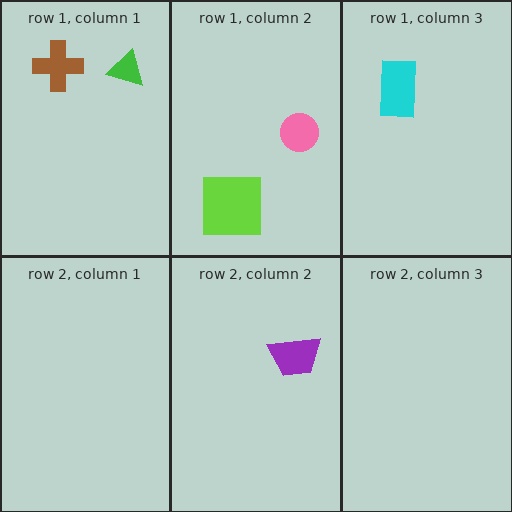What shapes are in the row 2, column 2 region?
The purple trapezoid.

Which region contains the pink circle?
The row 1, column 2 region.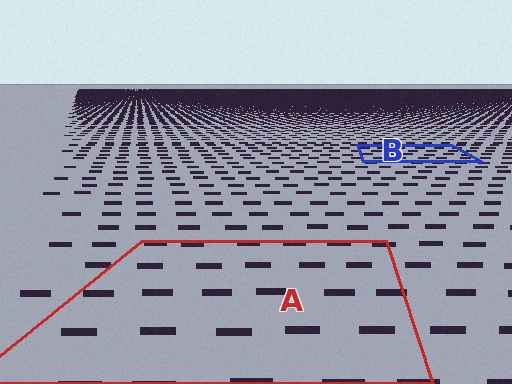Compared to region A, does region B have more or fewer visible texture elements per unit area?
Region B has more texture elements per unit area — they are packed more densely because it is farther away.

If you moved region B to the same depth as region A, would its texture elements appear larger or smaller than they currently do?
They would appear larger. At a closer depth, the same texture elements are projected at a bigger on-screen size.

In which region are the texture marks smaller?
The texture marks are smaller in region B, because it is farther away.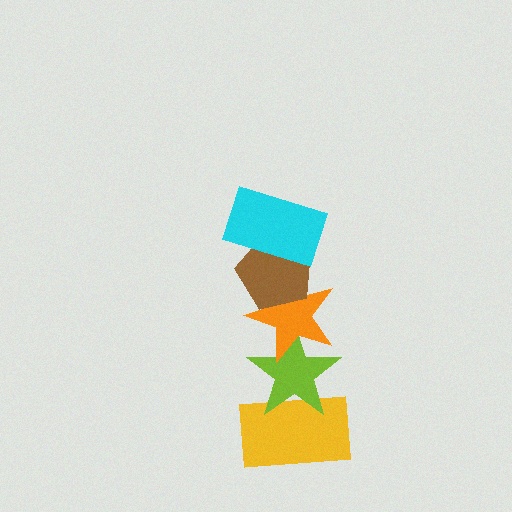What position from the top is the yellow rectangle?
The yellow rectangle is 5th from the top.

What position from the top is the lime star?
The lime star is 4th from the top.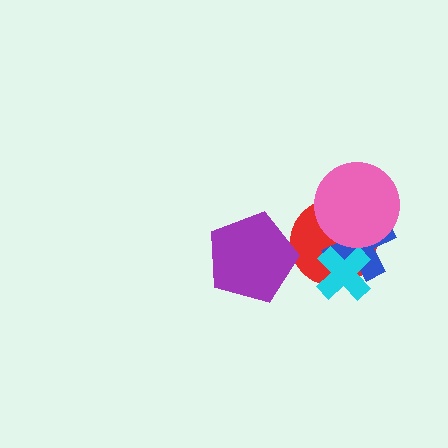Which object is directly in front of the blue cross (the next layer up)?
The cyan cross is directly in front of the blue cross.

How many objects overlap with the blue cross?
3 objects overlap with the blue cross.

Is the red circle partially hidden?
Yes, it is partially covered by another shape.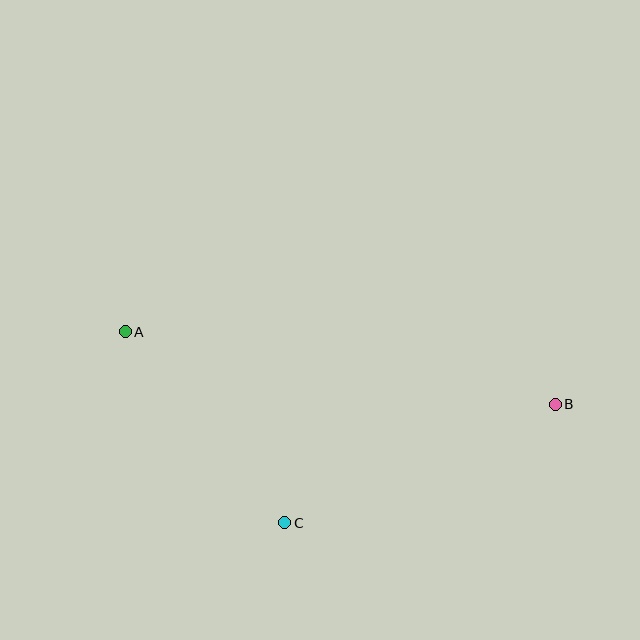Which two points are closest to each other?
Points A and C are closest to each other.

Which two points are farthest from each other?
Points A and B are farthest from each other.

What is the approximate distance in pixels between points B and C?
The distance between B and C is approximately 295 pixels.